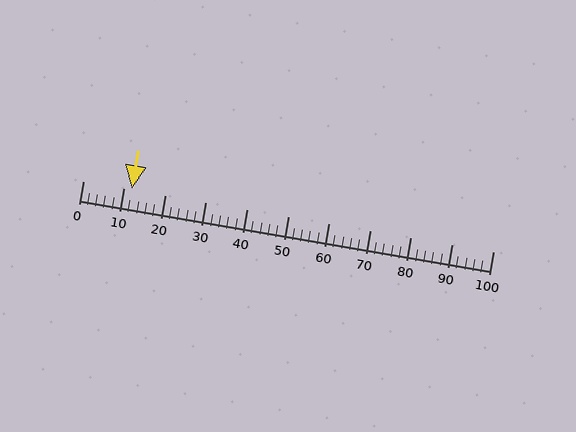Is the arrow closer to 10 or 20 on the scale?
The arrow is closer to 10.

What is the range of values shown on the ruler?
The ruler shows values from 0 to 100.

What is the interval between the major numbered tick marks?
The major tick marks are spaced 10 units apart.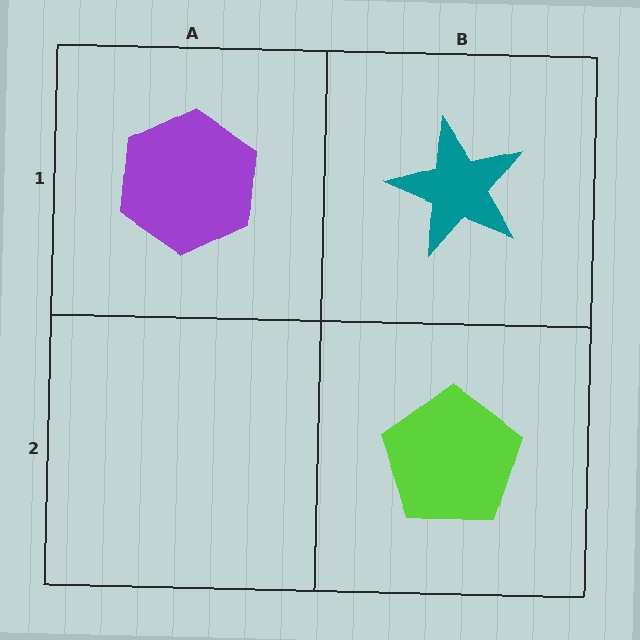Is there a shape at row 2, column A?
No, that cell is empty.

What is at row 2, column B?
A lime pentagon.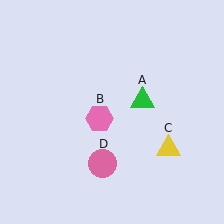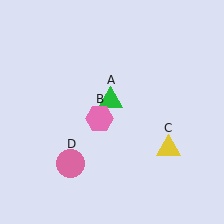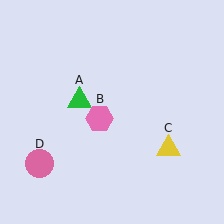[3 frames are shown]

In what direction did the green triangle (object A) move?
The green triangle (object A) moved left.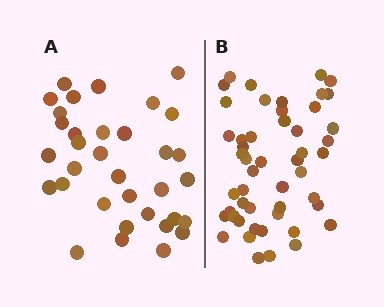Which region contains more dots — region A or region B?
Region B (the right region) has more dots.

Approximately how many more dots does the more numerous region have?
Region B has approximately 15 more dots than region A.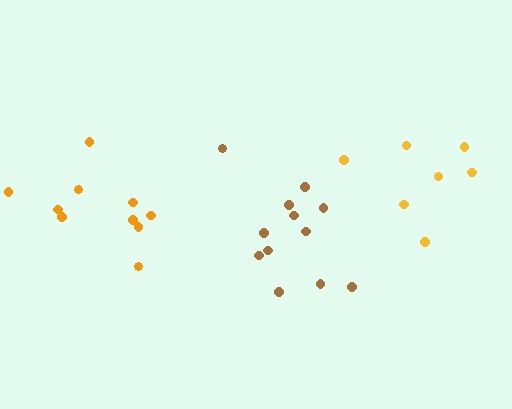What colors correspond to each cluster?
The clusters are colored: orange, brown, yellow.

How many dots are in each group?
Group 1: 10 dots, Group 2: 12 dots, Group 3: 7 dots (29 total).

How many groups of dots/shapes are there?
There are 3 groups.